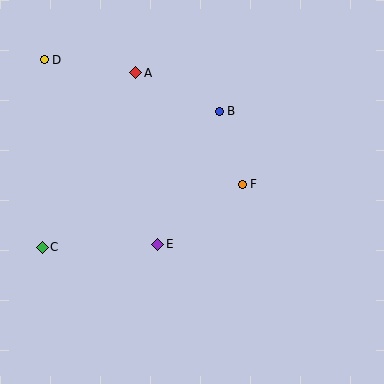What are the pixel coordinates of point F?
Point F is at (242, 184).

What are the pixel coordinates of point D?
Point D is at (44, 60).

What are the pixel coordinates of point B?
Point B is at (219, 111).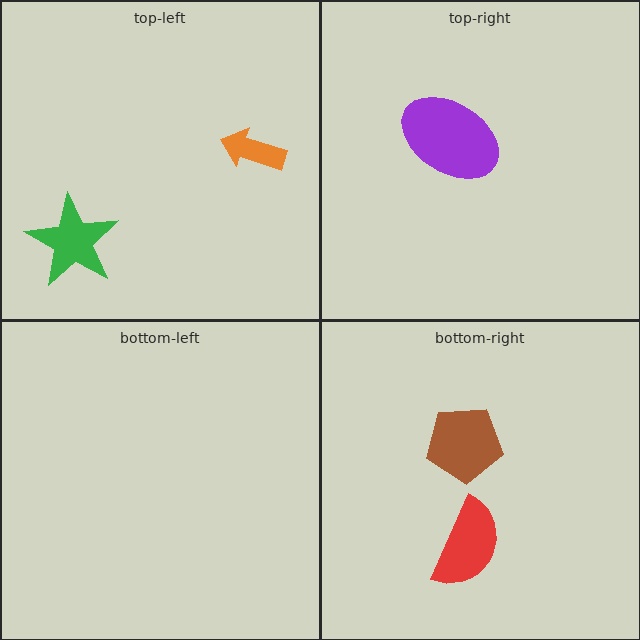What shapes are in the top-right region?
The purple ellipse.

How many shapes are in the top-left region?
2.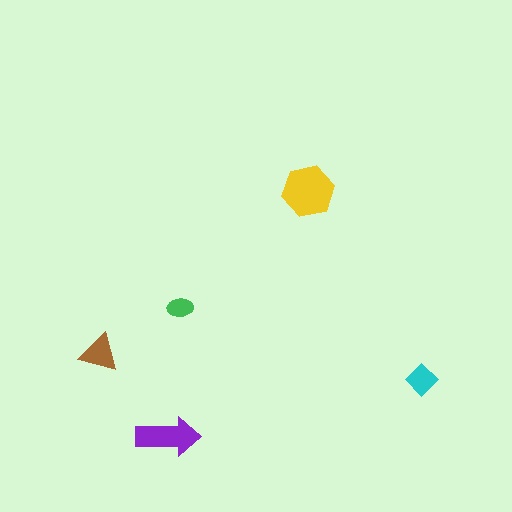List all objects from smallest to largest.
The green ellipse, the cyan diamond, the brown triangle, the purple arrow, the yellow hexagon.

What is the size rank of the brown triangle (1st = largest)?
3rd.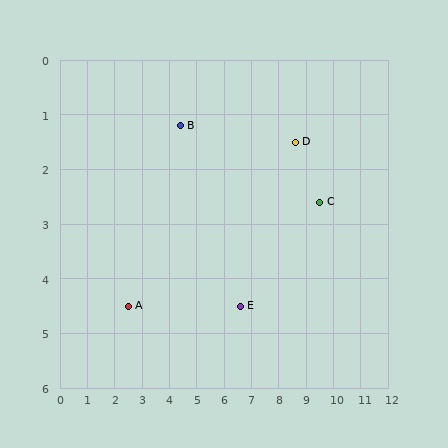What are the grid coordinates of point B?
Point B is at approximately (4.4, 1.2).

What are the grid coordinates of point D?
Point D is at approximately (8.6, 1.5).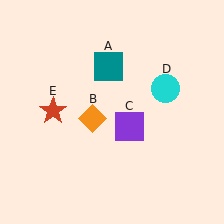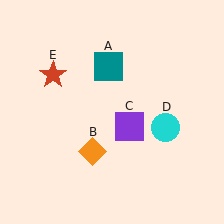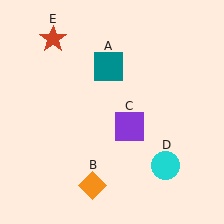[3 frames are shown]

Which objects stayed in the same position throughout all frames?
Teal square (object A) and purple square (object C) remained stationary.